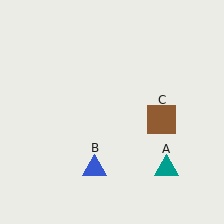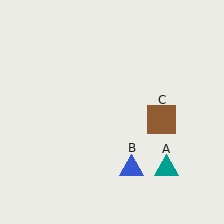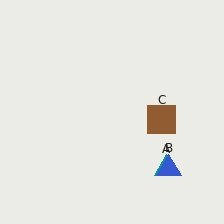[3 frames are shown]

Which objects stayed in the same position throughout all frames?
Teal triangle (object A) and brown square (object C) remained stationary.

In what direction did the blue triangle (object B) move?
The blue triangle (object B) moved right.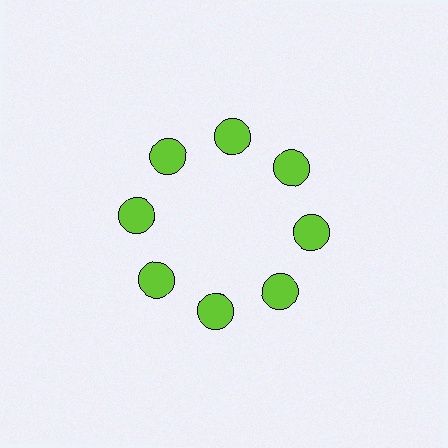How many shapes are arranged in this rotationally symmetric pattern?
There are 8 shapes, arranged in 8 groups of 1.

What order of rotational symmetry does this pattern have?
This pattern has 8-fold rotational symmetry.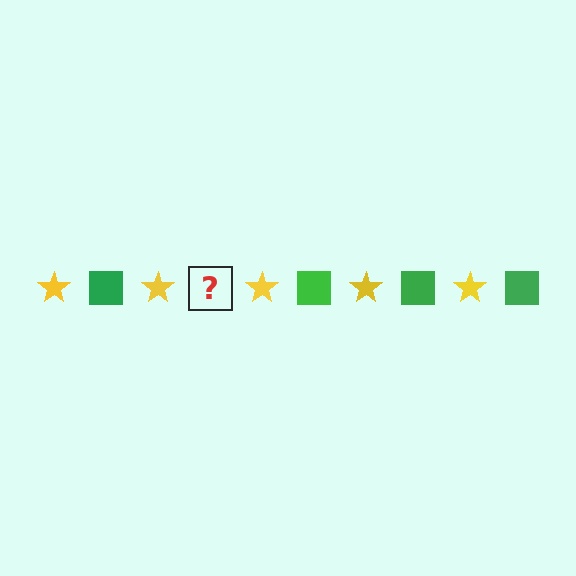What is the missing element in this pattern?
The missing element is a green square.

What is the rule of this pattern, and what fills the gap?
The rule is that the pattern alternates between yellow star and green square. The gap should be filled with a green square.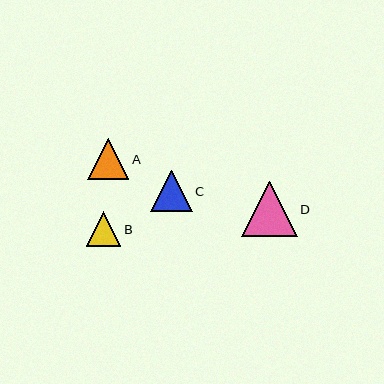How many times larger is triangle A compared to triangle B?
Triangle A is approximately 1.2 times the size of triangle B.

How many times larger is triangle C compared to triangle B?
Triangle C is approximately 1.2 times the size of triangle B.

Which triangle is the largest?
Triangle D is the largest with a size of approximately 55 pixels.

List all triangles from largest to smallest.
From largest to smallest: D, C, A, B.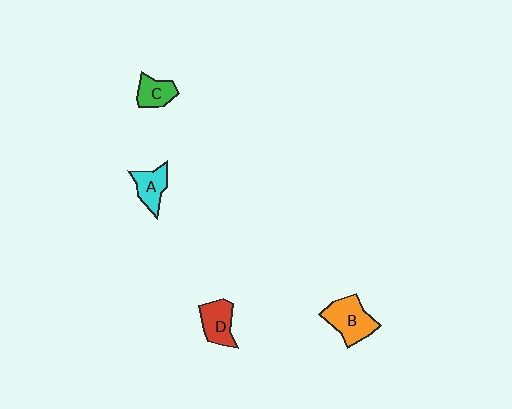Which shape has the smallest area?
Shape C (green).